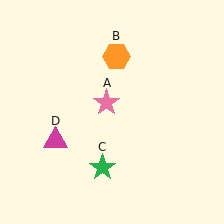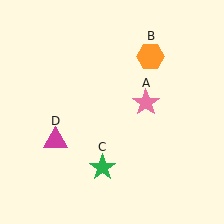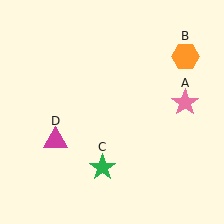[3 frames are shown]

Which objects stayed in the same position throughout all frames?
Green star (object C) and magenta triangle (object D) remained stationary.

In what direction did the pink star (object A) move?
The pink star (object A) moved right.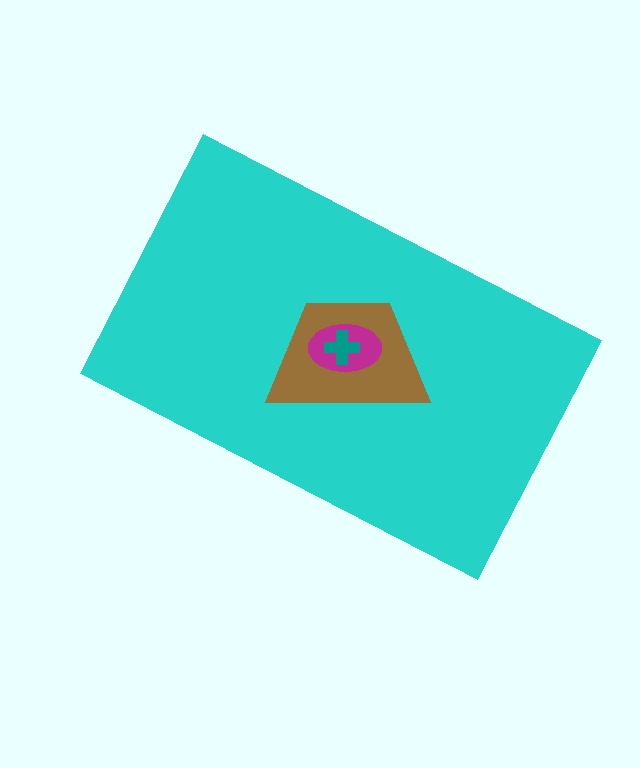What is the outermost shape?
The cyan rectangle.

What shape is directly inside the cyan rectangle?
The brown trapezoid.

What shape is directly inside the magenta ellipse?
The teal cross.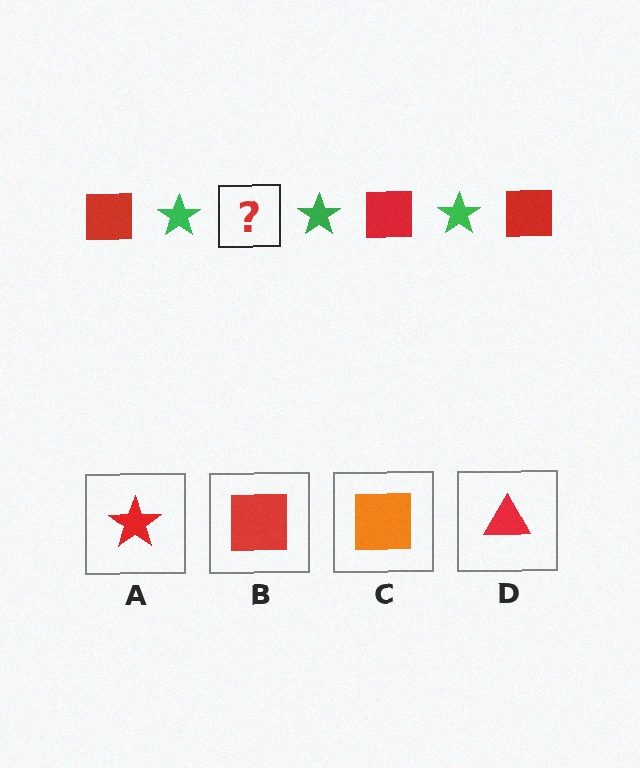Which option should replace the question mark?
Option B.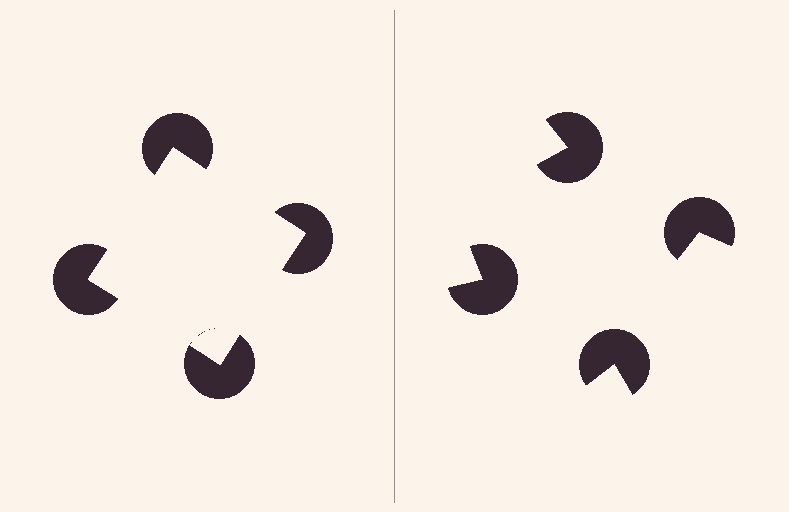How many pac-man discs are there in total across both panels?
8 — 4 on each side.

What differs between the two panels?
The pac-man discs are positioned identically on both sides; only the wedge orientations differ. On the left they align to a square; on the right they are misaligned.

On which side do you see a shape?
An illusory square appears on the left side. On the right side the wedge cuts are rotated, so no coherent shape forms.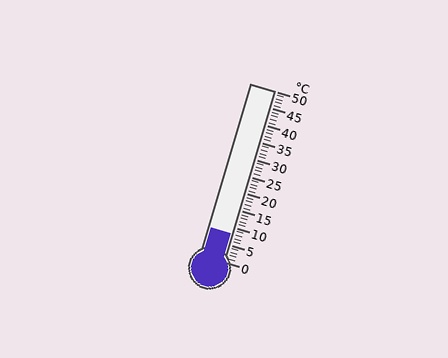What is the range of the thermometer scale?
The thermometer scale ranges from 0°C to 50°C.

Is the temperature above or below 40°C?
The temperature is below 40°C.